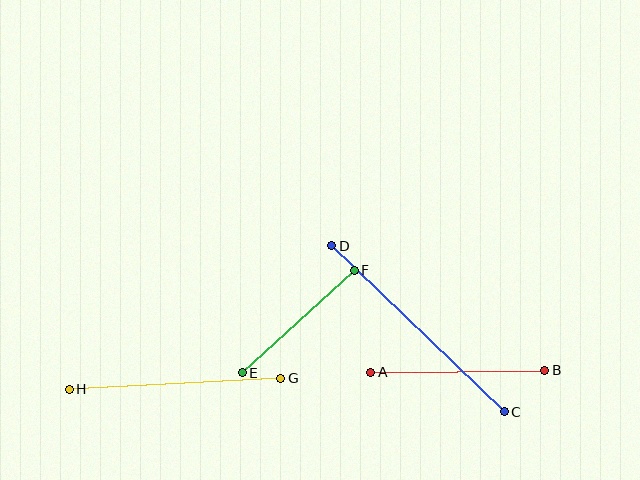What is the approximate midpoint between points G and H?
The midpoint is at approximately (175, 384) pixels.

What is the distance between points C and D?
The distance is approximately 239 pixels.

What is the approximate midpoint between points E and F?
The midpoint is at approximately (298, 321) pixels.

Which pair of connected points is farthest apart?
Points C and D are farthest apart.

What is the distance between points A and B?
The distance is approximately 174 pixels.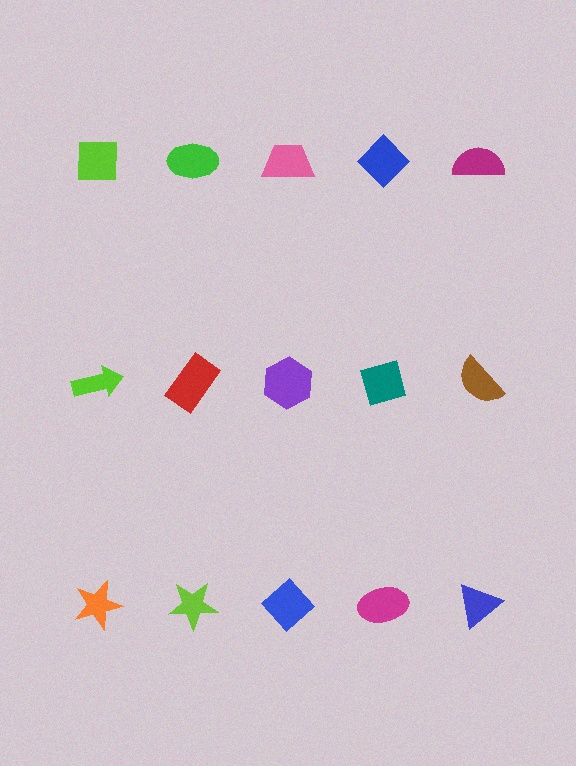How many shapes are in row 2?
5 shapes.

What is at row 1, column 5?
A magenta semicircle.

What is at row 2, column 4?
A teal diamond.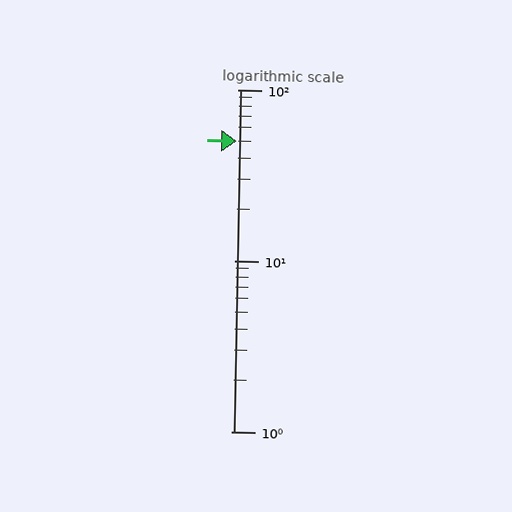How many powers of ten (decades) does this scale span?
The scale spans 2 decades, from 1 to 100.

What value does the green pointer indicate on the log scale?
The pointer indicates approximately 50.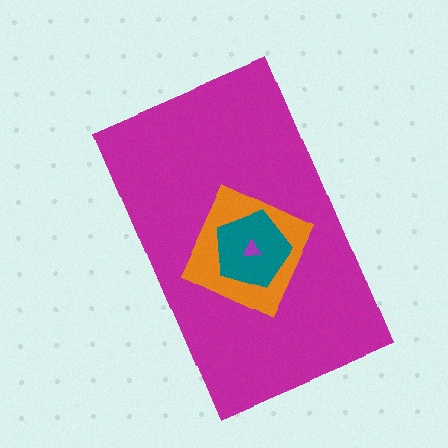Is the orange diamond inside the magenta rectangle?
Yes.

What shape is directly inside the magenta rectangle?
The orange diamond.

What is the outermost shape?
The magenta rectangle.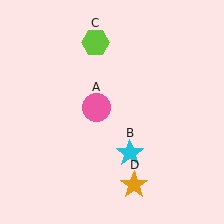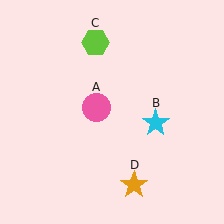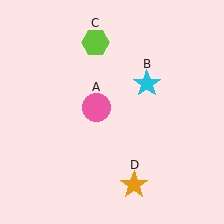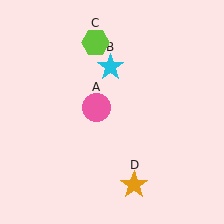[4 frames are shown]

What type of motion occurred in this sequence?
The cyan star (object B) rotated counterclockwise around the center of the scene.